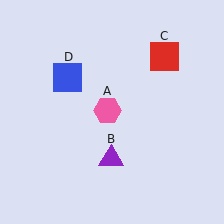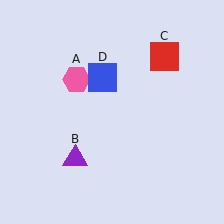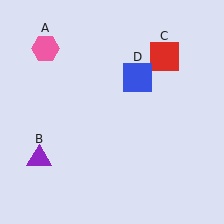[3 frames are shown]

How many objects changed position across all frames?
3 objects changed position: pink hexagon (object A), purple triangle (object B), blue square (object D).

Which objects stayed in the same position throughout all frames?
Red square (object C) remained stationary.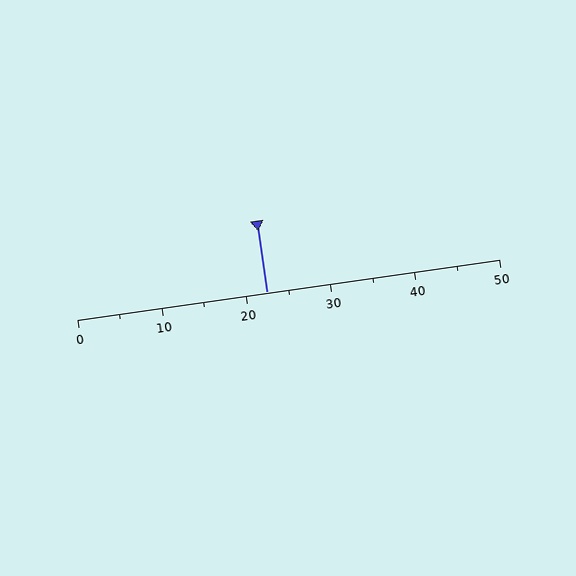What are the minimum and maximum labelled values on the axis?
The axis runs from 0 to 50.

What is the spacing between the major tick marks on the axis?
The major ticks are spaced 10 apart.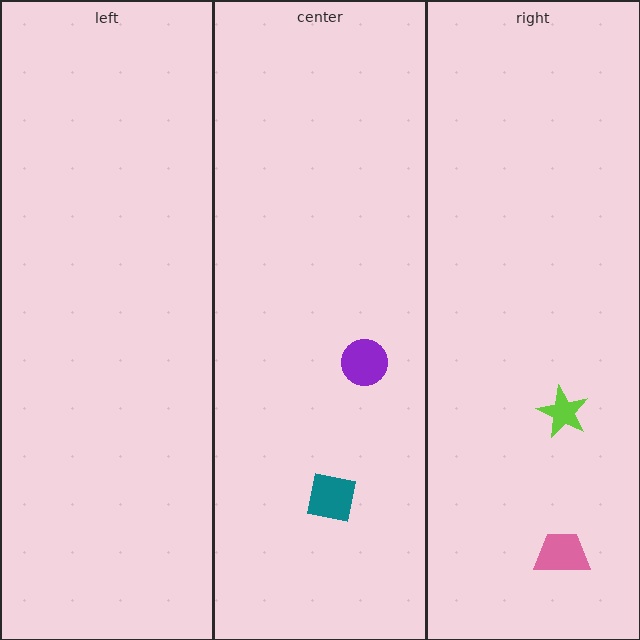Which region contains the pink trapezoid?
The right region.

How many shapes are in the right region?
2.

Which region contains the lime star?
The right region.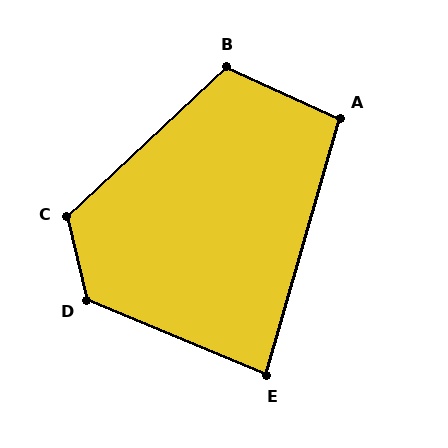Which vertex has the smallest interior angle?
E, at approximately 83 degrees.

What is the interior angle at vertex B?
Approximately 113 degrees (obtuse).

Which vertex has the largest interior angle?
D, at approximately 126 degrees.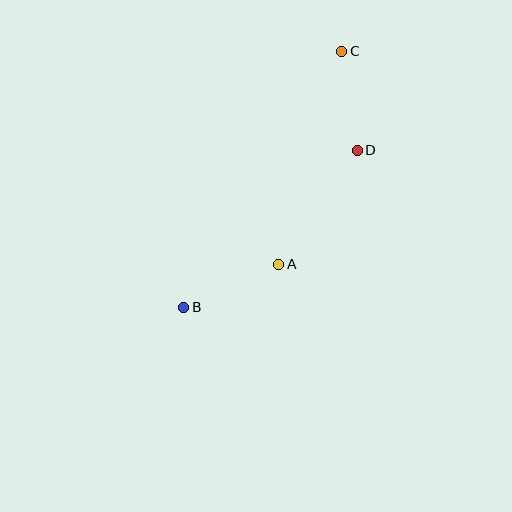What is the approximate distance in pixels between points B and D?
The distance between B and D is approximately 235 pixels.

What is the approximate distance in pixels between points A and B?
The distance between A and B is approximately 105 pixels.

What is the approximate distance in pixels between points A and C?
The distance between A and C is approximately 222 pixels.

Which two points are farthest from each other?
Points B and C are farthest from each other.